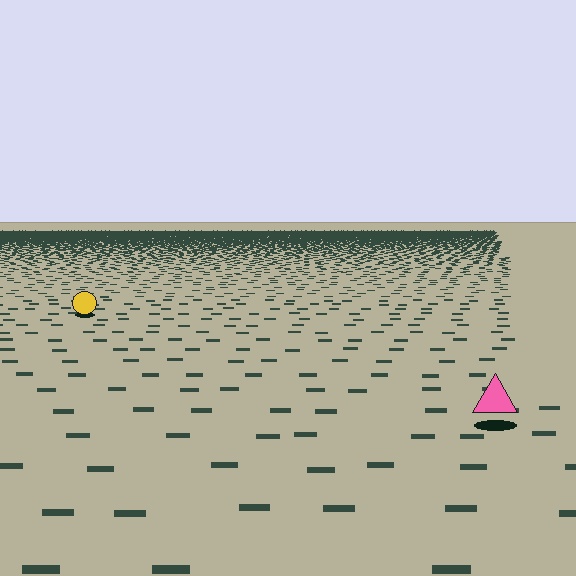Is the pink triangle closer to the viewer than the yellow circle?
Yes. The pink triangle is closer — you can tell from the texture gradient: the ground texture is coarser near it.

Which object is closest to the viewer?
The pink triangle is closest. The texture marks near it are larger and more spread out.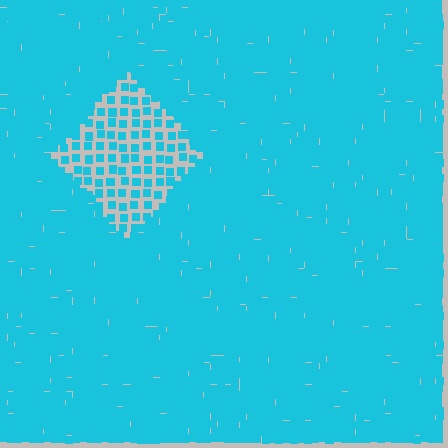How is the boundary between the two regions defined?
The boundary is defined by a change in element density (approximately 2.6x ratio). All elements are the same color, size, and shape.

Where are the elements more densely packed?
The elements are more densely packed outside the diamond boundary.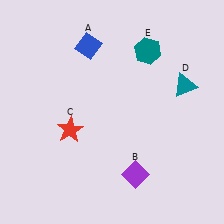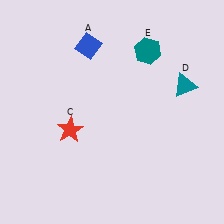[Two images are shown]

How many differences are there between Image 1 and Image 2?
There is 1 difference between the two images.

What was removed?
The purple diamond (B) was removed in Image 2.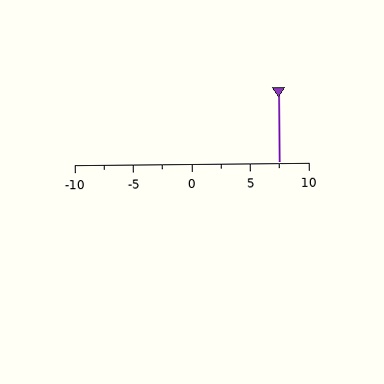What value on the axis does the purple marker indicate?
The marker indicates approximately 7.5.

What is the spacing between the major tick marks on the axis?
The major ticks are spaced 5 apart.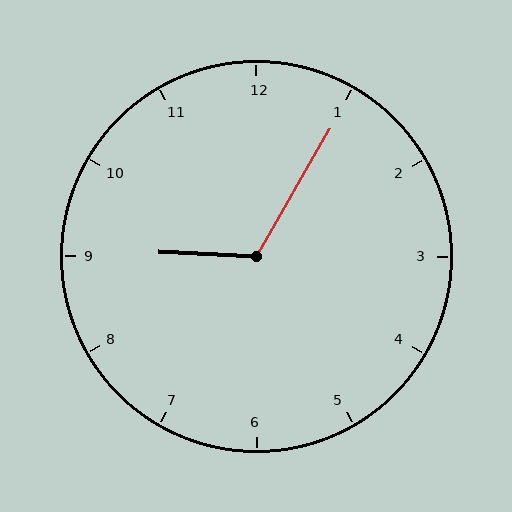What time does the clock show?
9:05.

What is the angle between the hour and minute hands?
Approximately 118 degrees.